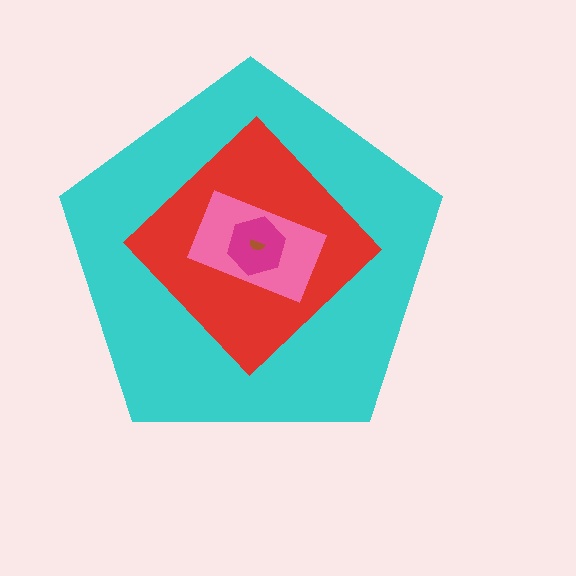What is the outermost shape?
The cyan pentagon.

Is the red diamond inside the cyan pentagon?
Yes.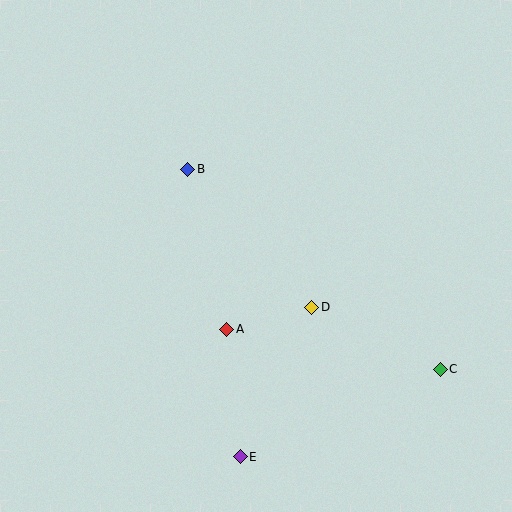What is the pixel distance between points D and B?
The distance between D and B is 186 pixels.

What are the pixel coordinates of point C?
Point C is at (440, 369).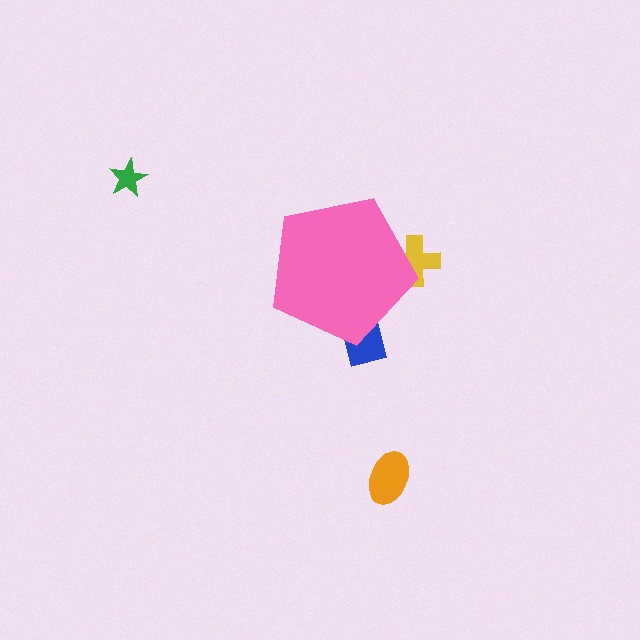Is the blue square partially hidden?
Yes, the blue square is partially hidden behind the pink pentagon.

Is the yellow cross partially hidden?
Yes, the yellow cross is partially hidden behind the pink pentagon.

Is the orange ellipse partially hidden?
No, the orange ellipse is fully visible.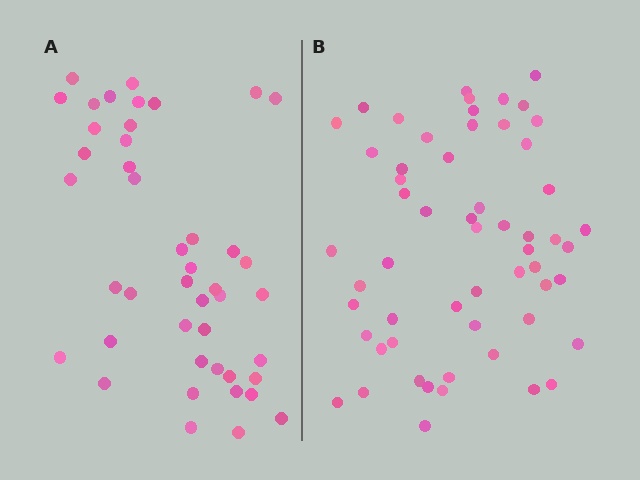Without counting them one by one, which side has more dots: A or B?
Region B (the right region) has more dots.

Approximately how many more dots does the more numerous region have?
Region B has approximately 15 more dots than region A.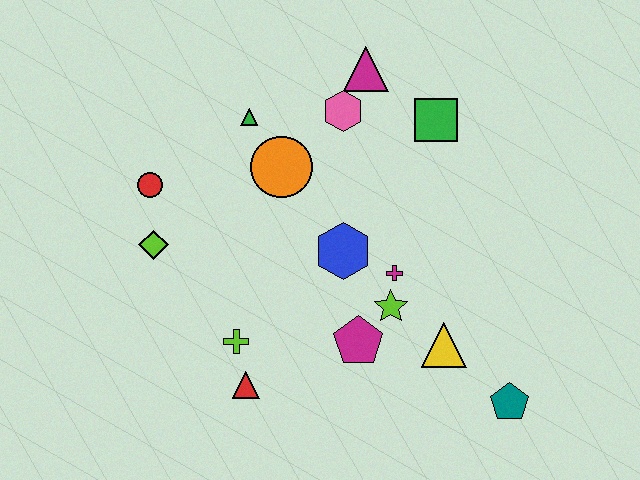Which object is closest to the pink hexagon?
The magenta triangle is closest to the pink hexagon.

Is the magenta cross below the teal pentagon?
No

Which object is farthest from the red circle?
The teal pentagon is farthest from the red circle.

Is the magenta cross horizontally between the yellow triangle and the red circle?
Yes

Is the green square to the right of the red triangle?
Yes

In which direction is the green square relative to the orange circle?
The green square is to the right of the orange circle.